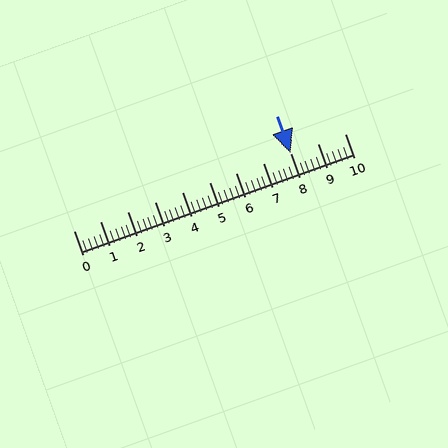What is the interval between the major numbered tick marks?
The major tick marks are spaced 1 units apart.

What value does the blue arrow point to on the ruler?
The blue arrow points to approximately 8.0.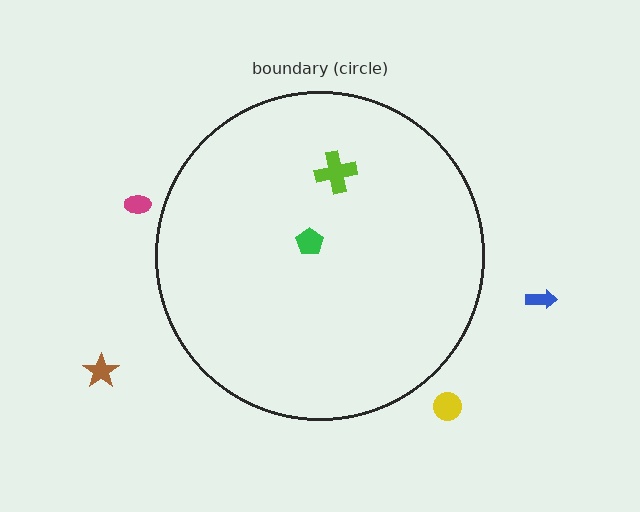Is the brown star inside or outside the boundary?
Outside.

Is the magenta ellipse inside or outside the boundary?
Outside.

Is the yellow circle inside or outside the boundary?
Outside.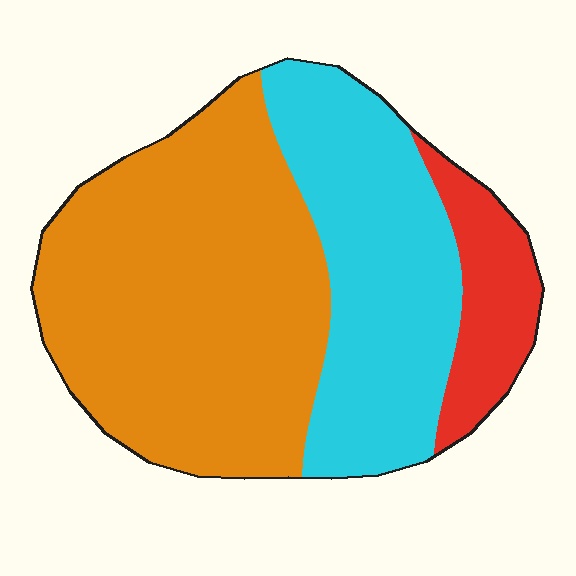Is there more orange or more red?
Orange.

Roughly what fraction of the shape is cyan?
Cyan takes up between a quarter and a half of the shape.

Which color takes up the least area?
Red, at roughly 10%.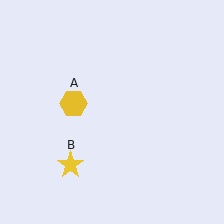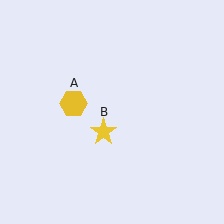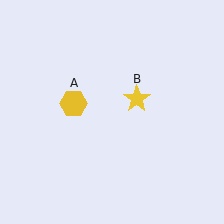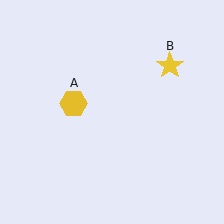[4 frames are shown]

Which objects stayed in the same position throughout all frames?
Yellow hexagon (object A) remained stationary.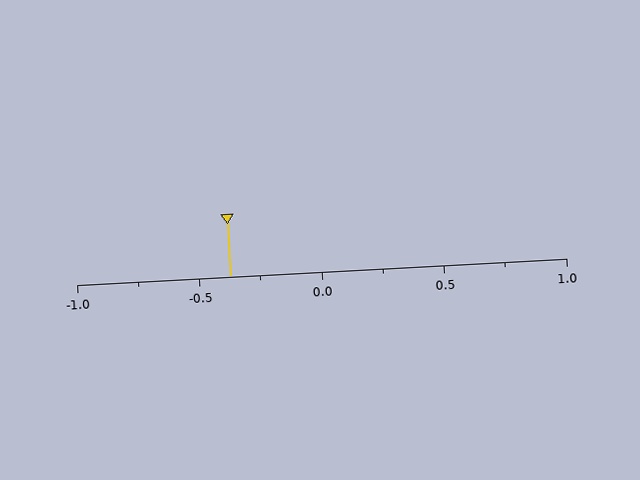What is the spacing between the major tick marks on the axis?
The major ticks are spaced 0.5 apart.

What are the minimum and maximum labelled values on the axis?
The axis runs from -1.0 to 1.0.